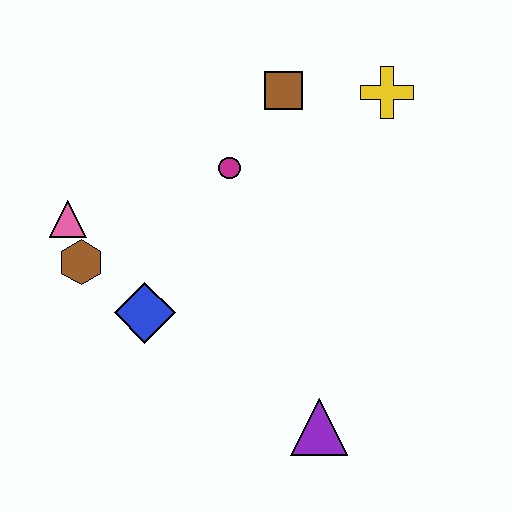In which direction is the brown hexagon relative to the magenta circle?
The brown hexagon is to the left of the magenta circle.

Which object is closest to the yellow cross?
The brown square is closest to the yellow cross.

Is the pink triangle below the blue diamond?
No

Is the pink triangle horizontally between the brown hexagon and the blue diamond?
No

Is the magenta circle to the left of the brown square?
Yes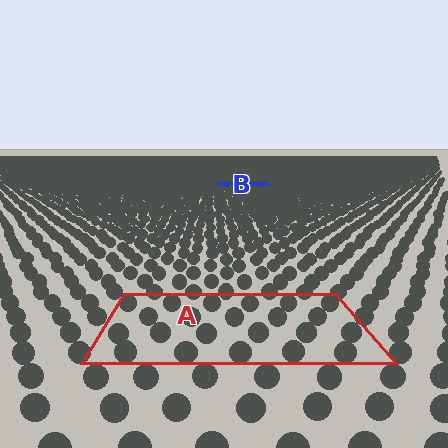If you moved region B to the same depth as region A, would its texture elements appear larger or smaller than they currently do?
They would appear larger. At a closer depth, the same texture elements are projected at a bigger on-screen size.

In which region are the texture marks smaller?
The texture marks are smaller in region B, because it is farther away.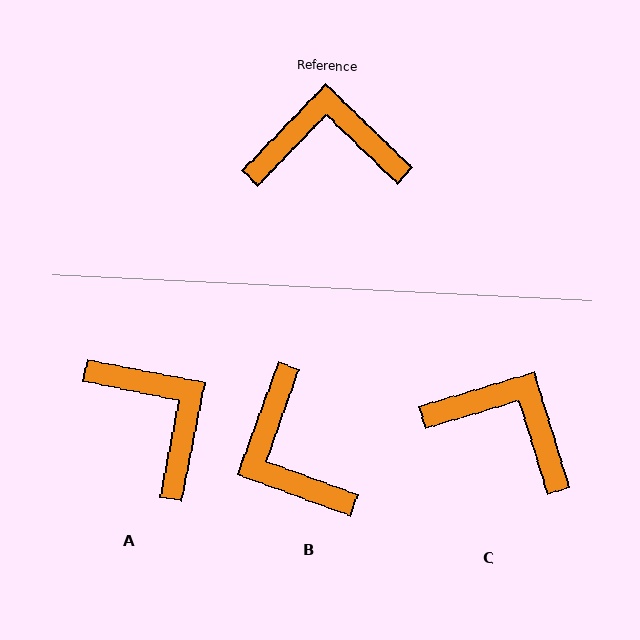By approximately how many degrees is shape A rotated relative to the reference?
Approximately 57 degrees clockwise.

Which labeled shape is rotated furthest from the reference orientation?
B, about 114 degrees away.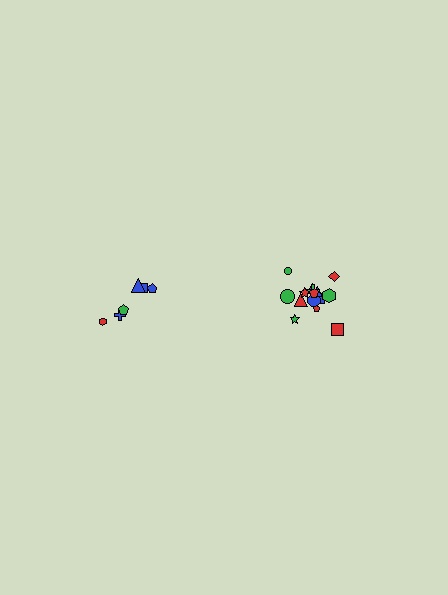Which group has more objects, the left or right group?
The right group.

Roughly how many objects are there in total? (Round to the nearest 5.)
Roughly 20 objects in total.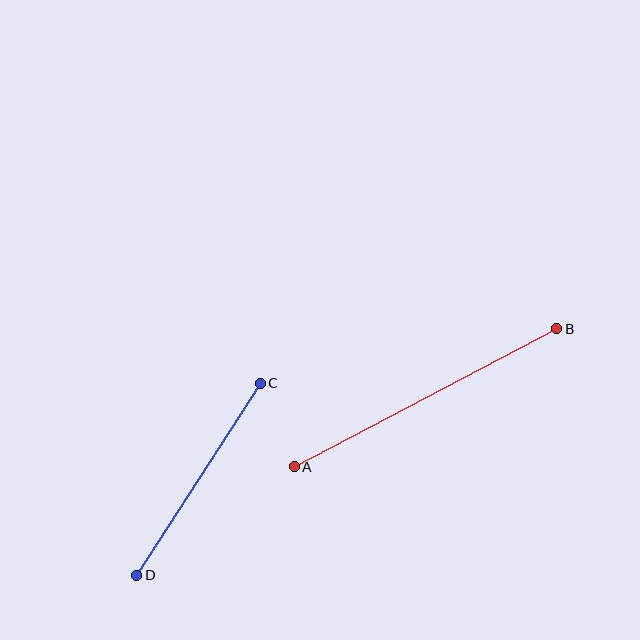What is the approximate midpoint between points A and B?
The midpoint is at approximately (426, 398) pixels.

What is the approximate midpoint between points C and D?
The midpoint is at approximately (198, 479) pixels.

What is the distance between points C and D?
The distance is approximately 228 pixels.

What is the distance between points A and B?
The distance is approximately 297 pixels.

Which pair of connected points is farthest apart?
Points A and B are farthest apart.